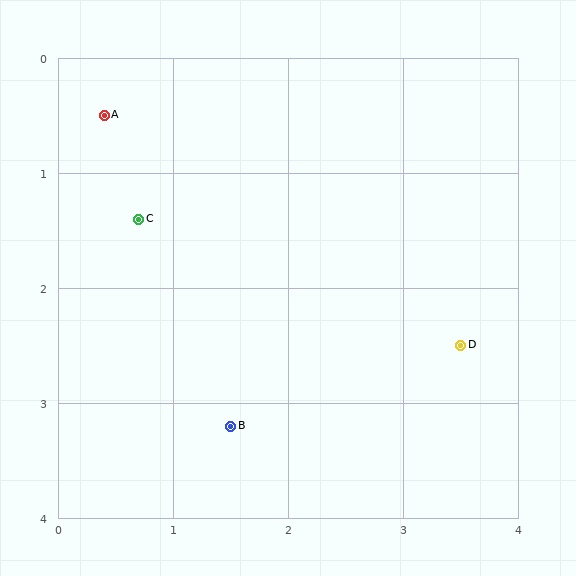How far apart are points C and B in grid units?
Points C and B are about 2.0 grid units apart.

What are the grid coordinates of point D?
Point D is at approximately (3.5, 2.5).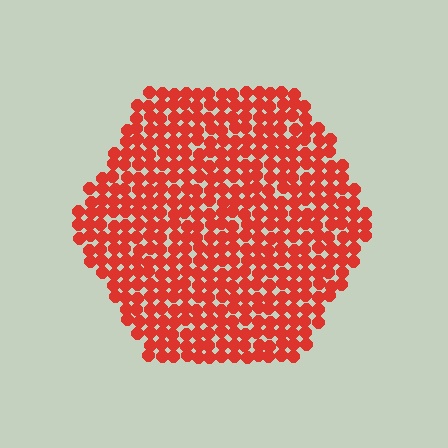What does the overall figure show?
The overall figure shows a hexagon.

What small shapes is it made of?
It is made of small circles.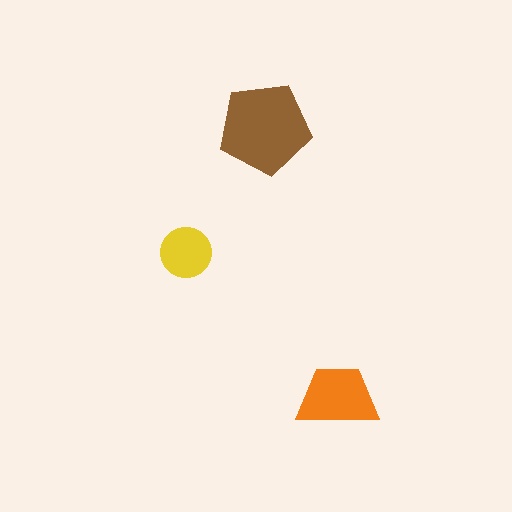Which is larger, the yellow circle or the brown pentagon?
The brown pentagon.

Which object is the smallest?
The yellow circle.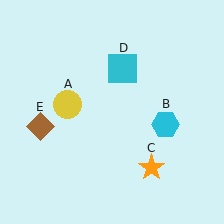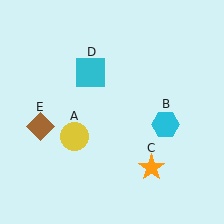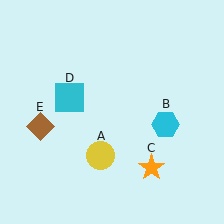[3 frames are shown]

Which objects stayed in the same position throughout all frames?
Cyan hexagon (object B) and orange star (object C) and brown diamond (object E) remained stationary.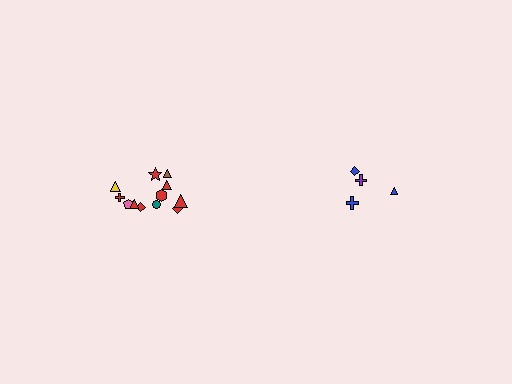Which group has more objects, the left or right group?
The left group.